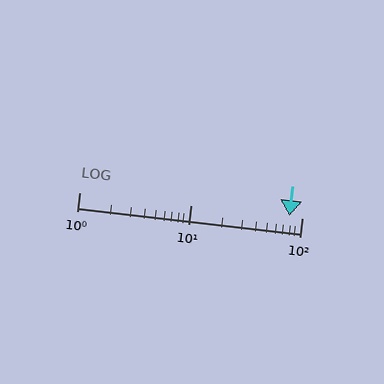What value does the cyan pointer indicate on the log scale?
The pointer indicates approximately 78.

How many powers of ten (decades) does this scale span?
The scale spans 2 decades, from 1 to 100.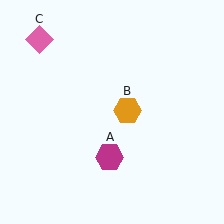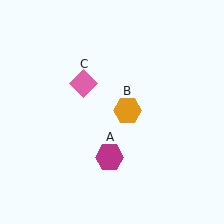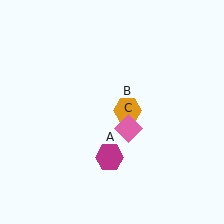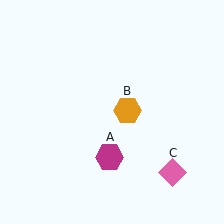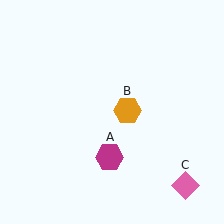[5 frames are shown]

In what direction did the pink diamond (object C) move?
The pink diamond (object C) moved down and to the right.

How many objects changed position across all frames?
1 object changed position: pink diamond (object C).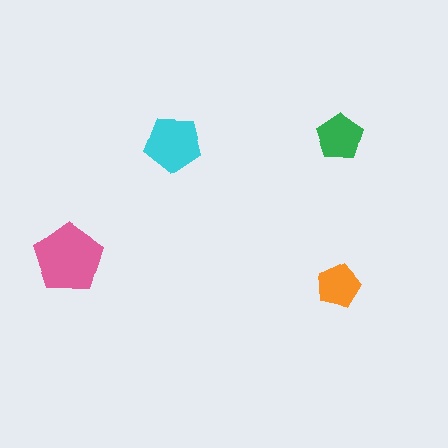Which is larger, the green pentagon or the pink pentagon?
The pink one.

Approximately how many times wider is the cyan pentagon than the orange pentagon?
About 1.5 times wider.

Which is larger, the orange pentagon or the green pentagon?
The green one.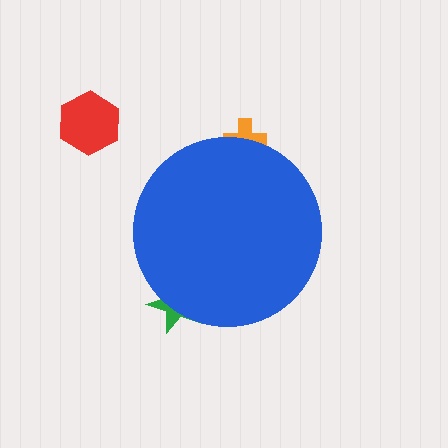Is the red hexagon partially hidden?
No, the red hexagon is fully visible.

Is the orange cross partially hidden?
Yes, the orange cross is partially hidden behind the blue circle.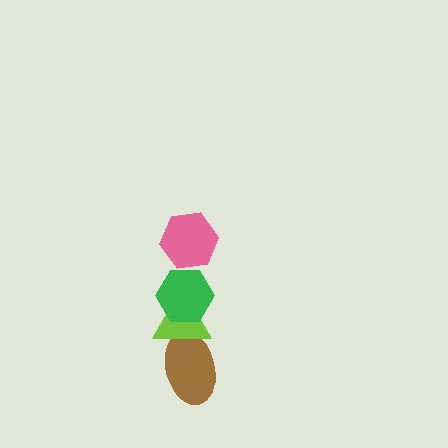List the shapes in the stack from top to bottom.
From top to bottom: the pink hexagon, the green hexagon, the lime triangle, the brown ellipse.